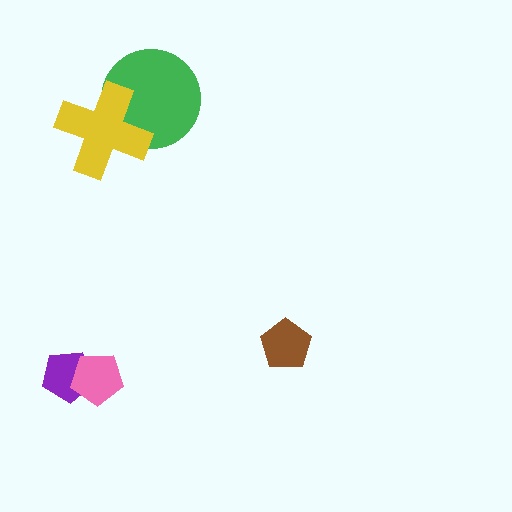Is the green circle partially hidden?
Yes, it is partially covered by another shape.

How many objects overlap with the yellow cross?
1 object overlaps with the yellow cross.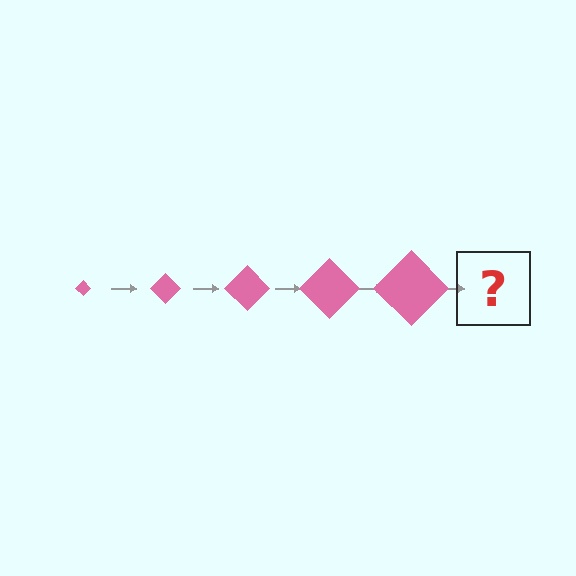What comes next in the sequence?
The next element should be a pink diamond, larger than the previous one.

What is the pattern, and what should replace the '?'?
The pattern is that the diamond gets progressively larger each step. The '?' should be a pink diamond, larger than the previous one.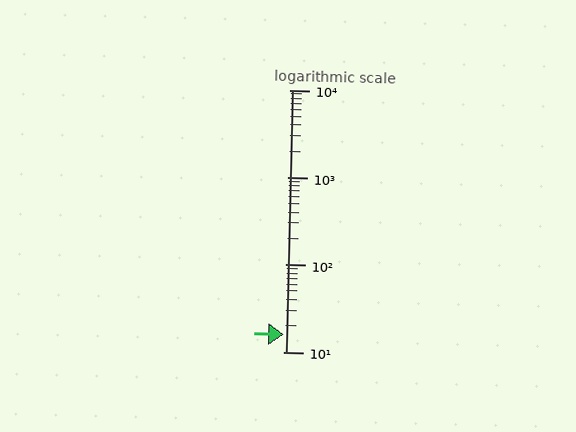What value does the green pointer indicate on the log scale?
The pointer indicates approximately 16.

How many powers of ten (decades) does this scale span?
The scale spans 3 decades, from 10 to 10000.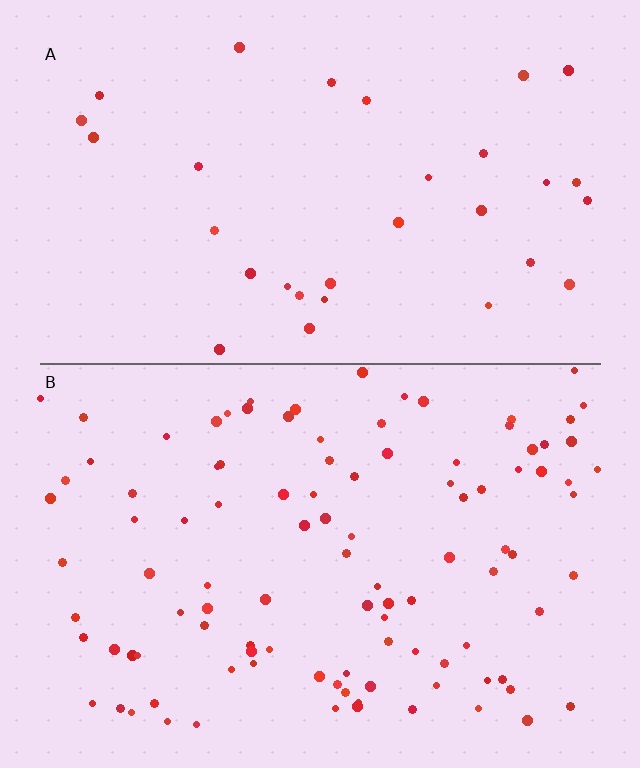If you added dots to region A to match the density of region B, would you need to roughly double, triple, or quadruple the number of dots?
Approximately triple.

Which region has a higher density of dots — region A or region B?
B (the bottom).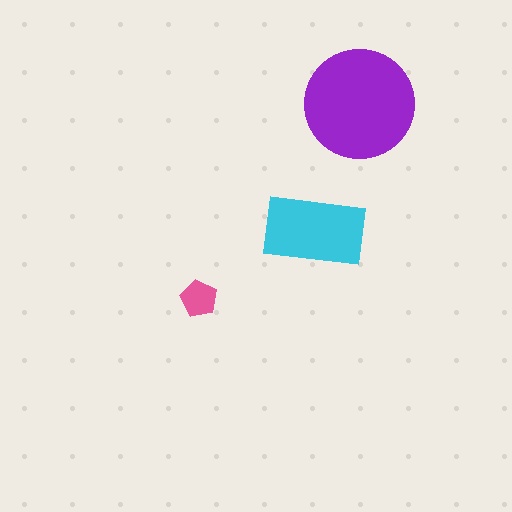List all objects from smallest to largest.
The pink pentagon, the cyan rectangle, the purple circle.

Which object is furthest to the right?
The purple circle is rightmost.